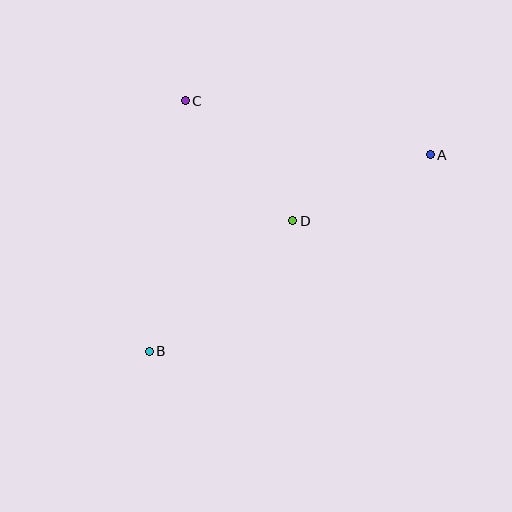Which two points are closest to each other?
Points A and D are closest to each other.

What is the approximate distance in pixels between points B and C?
The distance between B and C is approximately 253 pixels.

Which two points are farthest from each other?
Points A and B are farthest from each other.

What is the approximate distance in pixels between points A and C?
The distance between A and C is approximately 251 pixels.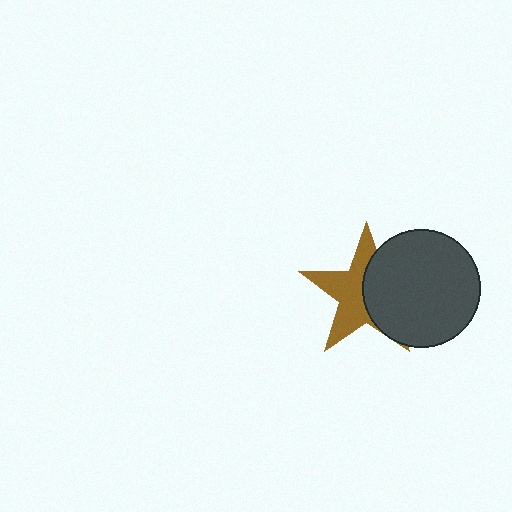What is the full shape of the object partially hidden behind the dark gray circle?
The partially hidden object is a brown star.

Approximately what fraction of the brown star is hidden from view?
Roughly 48% of the brown star is hidden behind the dark gray circle.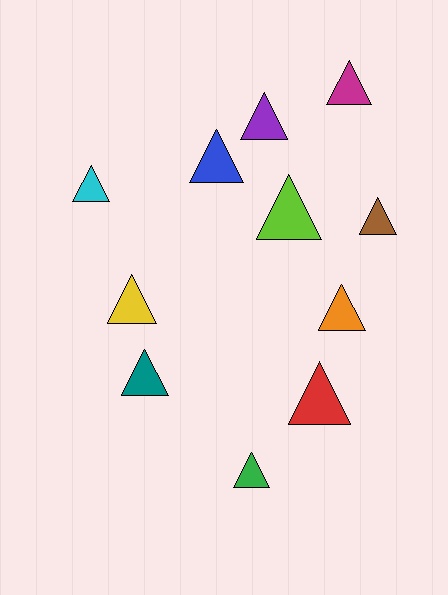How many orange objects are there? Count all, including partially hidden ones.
There is 1 orange object.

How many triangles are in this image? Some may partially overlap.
There are 11 triangles.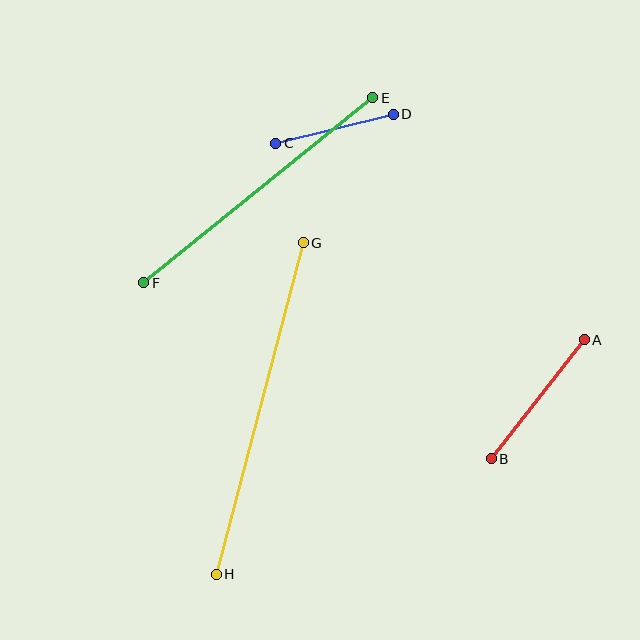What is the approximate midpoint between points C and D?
The midpoint is at approximately (335, 129) pixels.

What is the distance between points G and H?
The distance is approximately 343 pixels.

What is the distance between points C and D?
The distance is approximately 121 pixels.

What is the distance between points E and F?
The distance is approximately 295 pixels.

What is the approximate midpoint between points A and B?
The midpoint is at approximately (538, 399) pixels.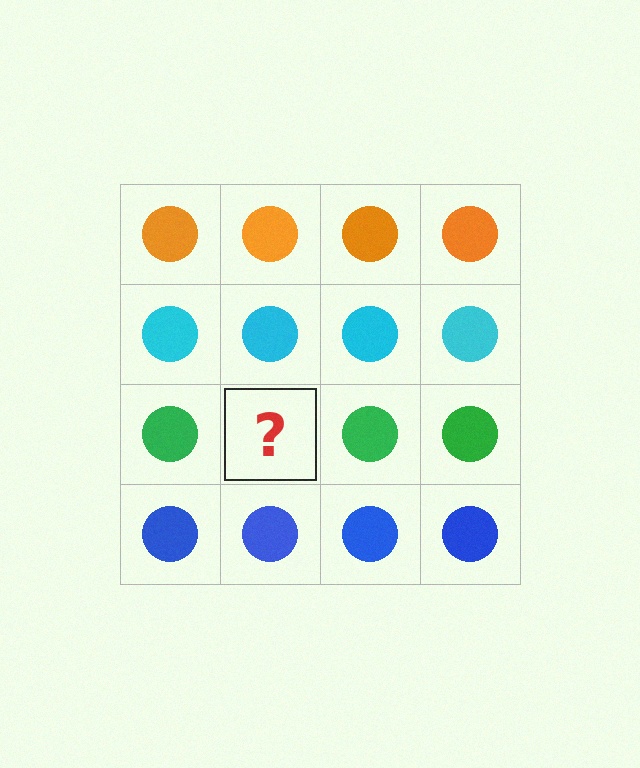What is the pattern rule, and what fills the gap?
The rule is that each row has a consistent color. The gap should be filled with a green circle.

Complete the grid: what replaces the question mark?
The question mark should be replaced with a green circle.